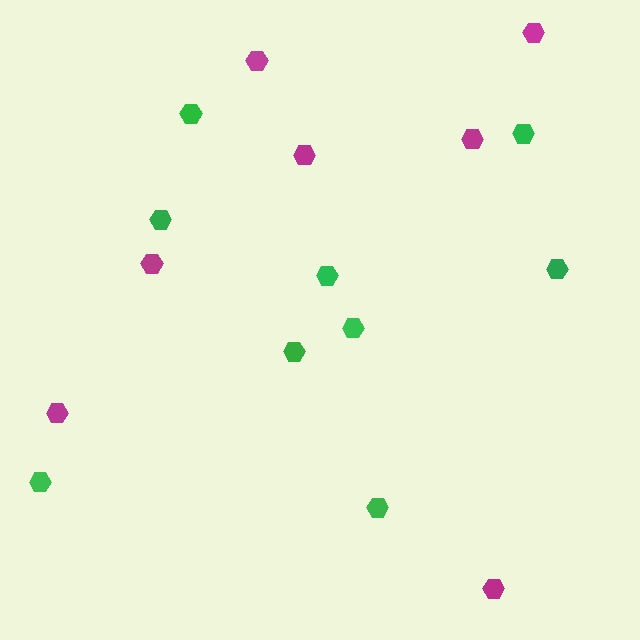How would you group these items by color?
There are 2 groups: one group of magenta hexagons (7) and one group of green hexagons (9).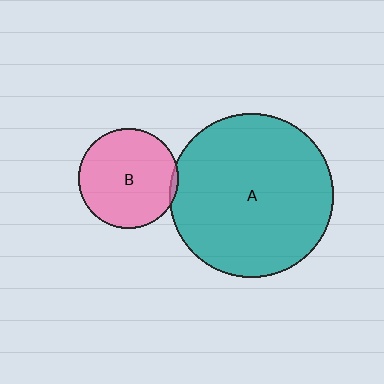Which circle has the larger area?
Circle A (teal).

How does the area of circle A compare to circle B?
Approximately 2.7 times.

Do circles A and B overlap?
Yes.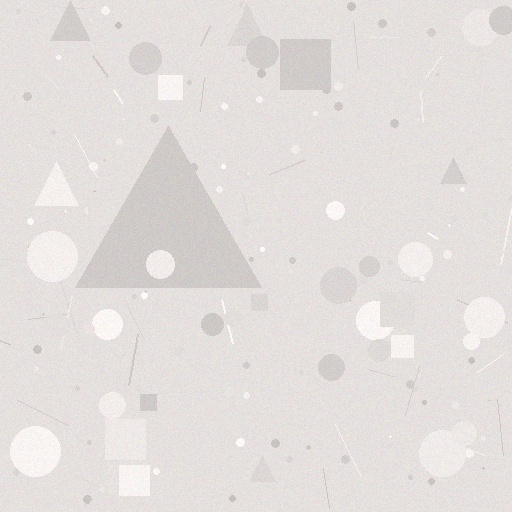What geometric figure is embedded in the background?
A triangle is embedded in the background.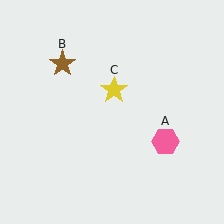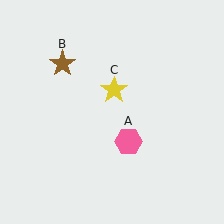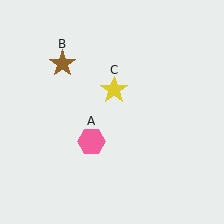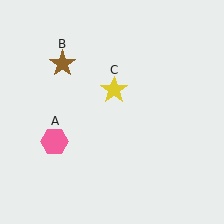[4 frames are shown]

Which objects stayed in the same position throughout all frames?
Brown star (object B) and yellow star (object C) remained stationary.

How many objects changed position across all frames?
1 object changed position: pink hexagon (object A).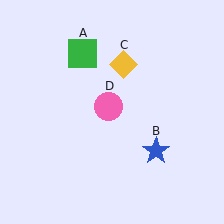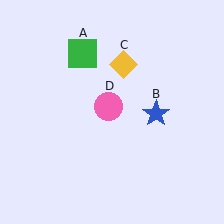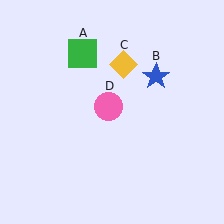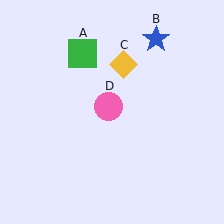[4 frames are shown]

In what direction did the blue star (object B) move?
The blue star (object B) moved up.